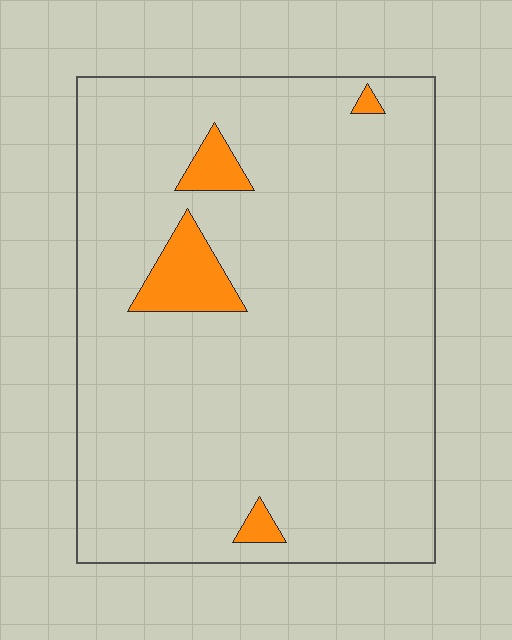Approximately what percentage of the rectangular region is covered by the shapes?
Approximately 5%.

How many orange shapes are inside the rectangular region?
4.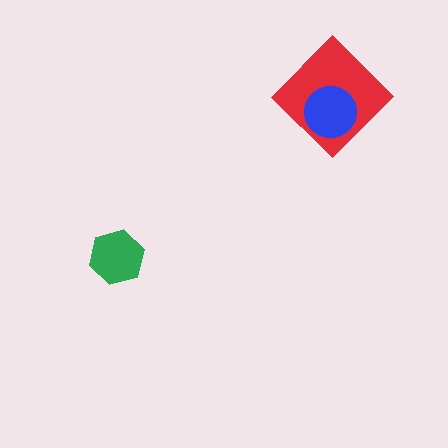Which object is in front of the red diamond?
The blue circle is in front of the red diamond.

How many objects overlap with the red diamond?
1 object overlaps with the red diamond.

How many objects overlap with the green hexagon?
0 objects overlap with the green hexagon.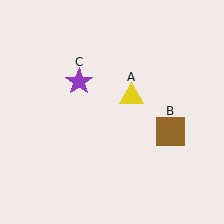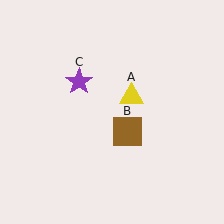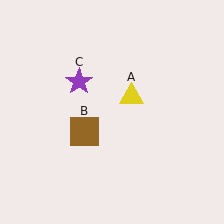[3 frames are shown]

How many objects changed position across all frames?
1 object changed position: brown square (object B).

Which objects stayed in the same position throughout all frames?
Yellow triangle (object A) and purple star (object C) remained stationary.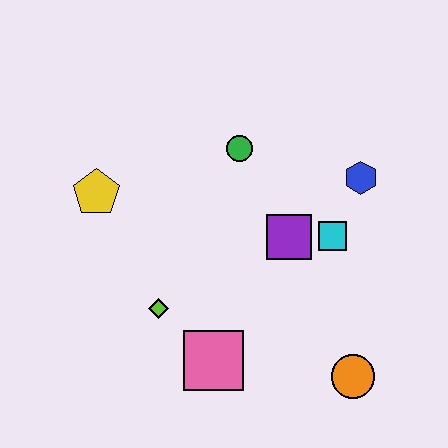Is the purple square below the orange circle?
No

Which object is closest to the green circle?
The purple square is closest to the green circle.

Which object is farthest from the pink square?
The blue hexagon is farthest from the pink square.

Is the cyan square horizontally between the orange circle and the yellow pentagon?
Yes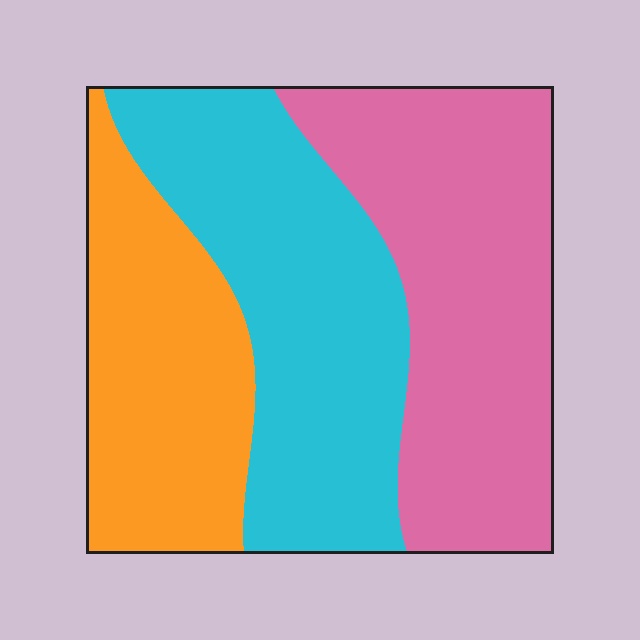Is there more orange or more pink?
Pink.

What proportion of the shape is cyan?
Cyan covers around 35% of the shape.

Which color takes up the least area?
Orange, at roughly 25%.